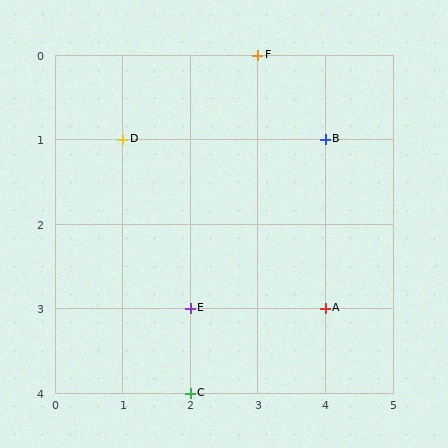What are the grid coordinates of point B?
Point B is at grid coordinates (4, 1).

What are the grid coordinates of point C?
Point C is at grid coordinates (2, 4).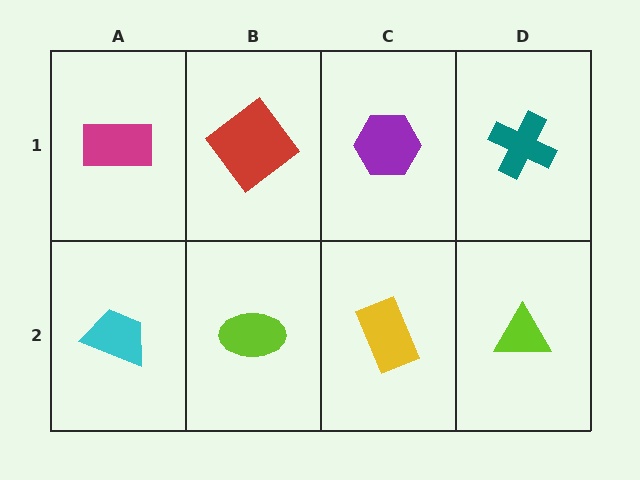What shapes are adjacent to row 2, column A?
A magenta rectangle (row 1, column A), a lime ellipse (row 2, column B).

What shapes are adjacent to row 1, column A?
A cyan trapezoid (row 2, column A), a red diamond (row 1, column B).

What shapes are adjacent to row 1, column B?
A lime ellipse (row 2, column B), a magenta rectangle (row 1, column A), a purple hexagon (row 1, column C).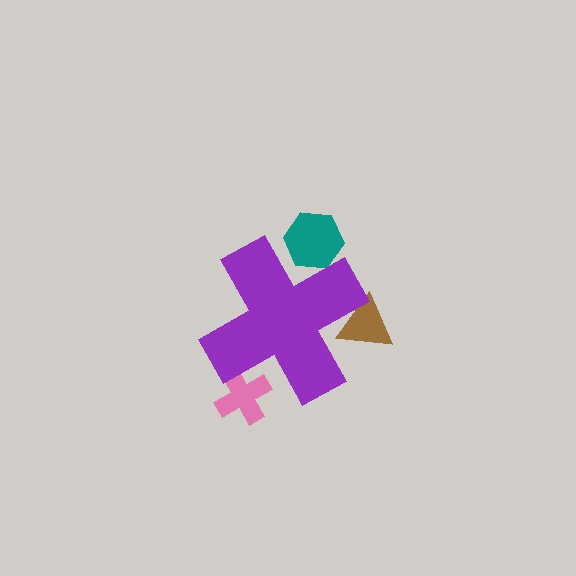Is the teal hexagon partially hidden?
Yes, the teal hexagon is partially hidden behind the purple cross.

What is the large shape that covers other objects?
A purple cross.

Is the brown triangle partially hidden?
Yes, the brown triangle is partially hidden behind the purple cross.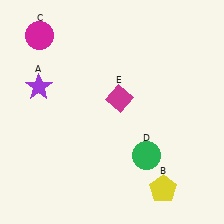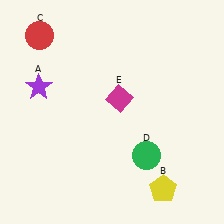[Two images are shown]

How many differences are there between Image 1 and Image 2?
There is 1 difference between the two images.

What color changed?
The circle (C) changed from magenta in Image 1 to red in Image 2.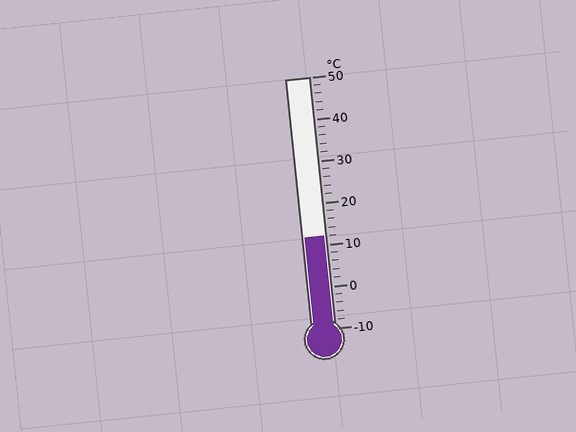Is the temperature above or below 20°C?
The temperature is below 20°C.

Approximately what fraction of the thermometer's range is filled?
The thermometer is filled to approximately 35% of its range.